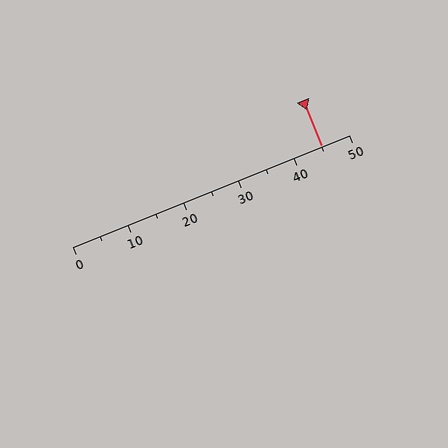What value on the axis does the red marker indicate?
The marker indicates approximately 45.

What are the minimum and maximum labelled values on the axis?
The axis runs from 0 to 50.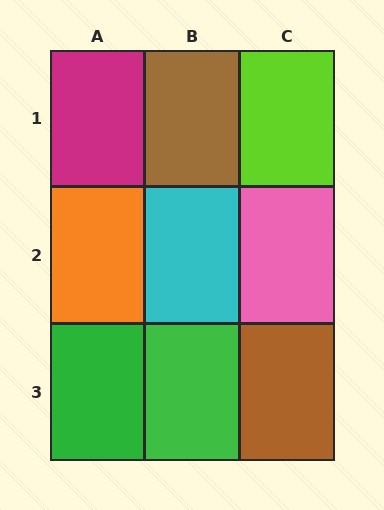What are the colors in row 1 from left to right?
Magenta, brown, lime.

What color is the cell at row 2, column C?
Pink.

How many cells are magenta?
1 cell is magenta.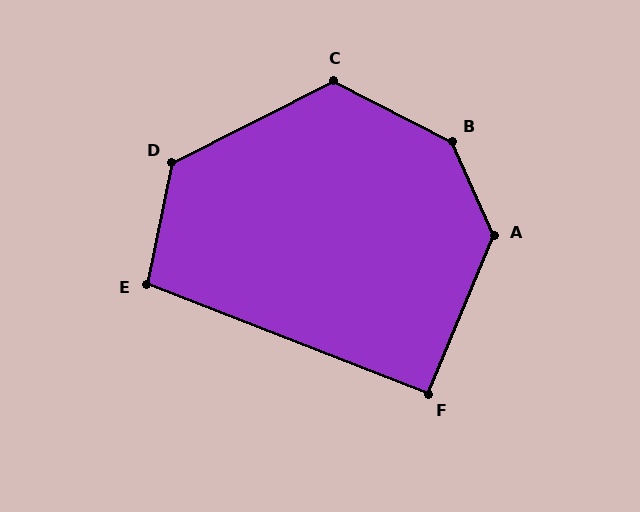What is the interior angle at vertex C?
Approximately 127 degrees (obtuse).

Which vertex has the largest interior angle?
B, at approximately 141 degrees.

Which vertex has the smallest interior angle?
F, at approximately 91 degrees.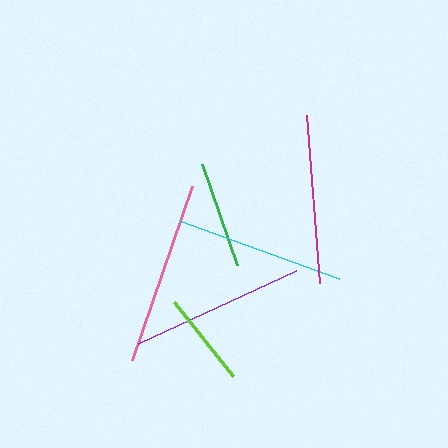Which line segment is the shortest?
The lime line is the shortest at approximately 94 pixels.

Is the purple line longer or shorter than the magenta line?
The purple line is longer than the magenta line.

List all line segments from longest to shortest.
From longest to shortest: pink, purple, cyan, magenta, green, lime.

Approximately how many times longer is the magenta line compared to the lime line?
The magenta line is approximately 1.8 times the length of the lime line.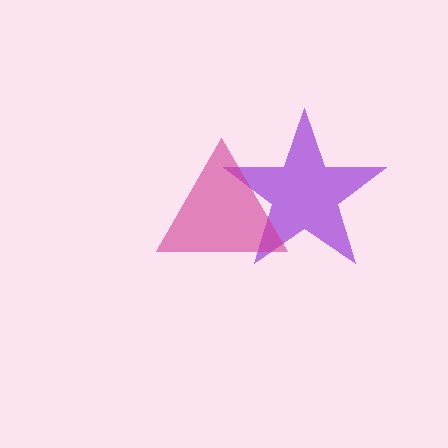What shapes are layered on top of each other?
The layered shapes are: a purple star, a magenta triangle.